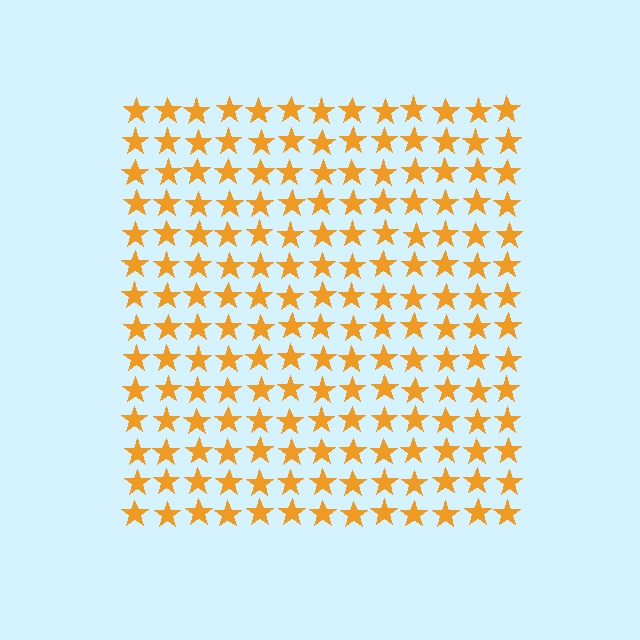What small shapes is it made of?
It is made of small stars.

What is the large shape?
The large shape is a square.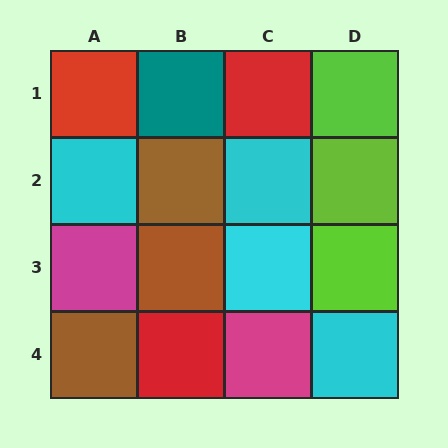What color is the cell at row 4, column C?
Magenta.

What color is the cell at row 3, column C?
Cyan.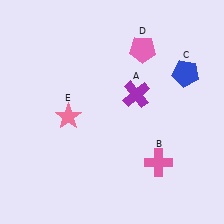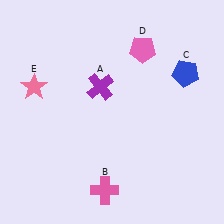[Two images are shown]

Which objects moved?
The objects that moved are: the purple cross (A), the pink cross (B), the pink star (E).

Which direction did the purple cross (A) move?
The purple cross (A) moved left.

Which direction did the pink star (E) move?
The pink star (E) moved left.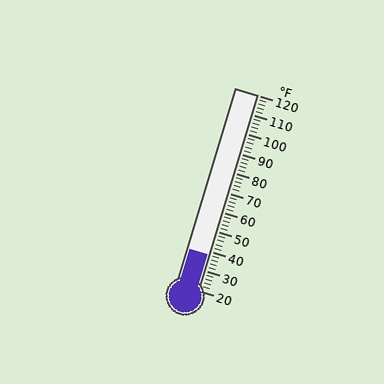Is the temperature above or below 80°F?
The temperature is below 80°F.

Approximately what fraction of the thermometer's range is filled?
The thermometer is filled to approximately 20% of its range.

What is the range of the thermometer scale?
The thermometer scale ranges from 20°F to 120°F.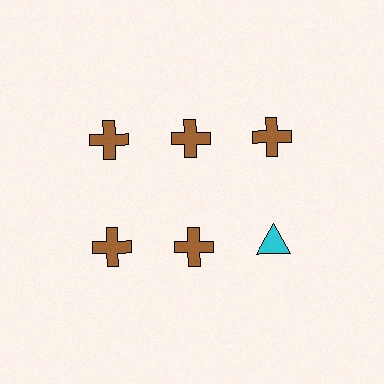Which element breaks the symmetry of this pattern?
The cyan triangle in the second row, center column breaks the symmetry. All other shapes are brown crosses.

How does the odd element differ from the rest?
It differs in both color (cyan instead of brown) and shape (triangle instead of cross).